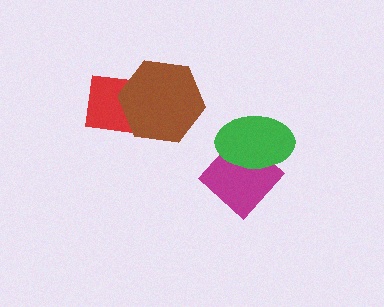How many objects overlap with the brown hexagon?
1 object overlaps with the brown hexagon.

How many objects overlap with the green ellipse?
1 object overlaps with the green ellipse.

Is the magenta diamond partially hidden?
Yes, it is partially covered by another shape.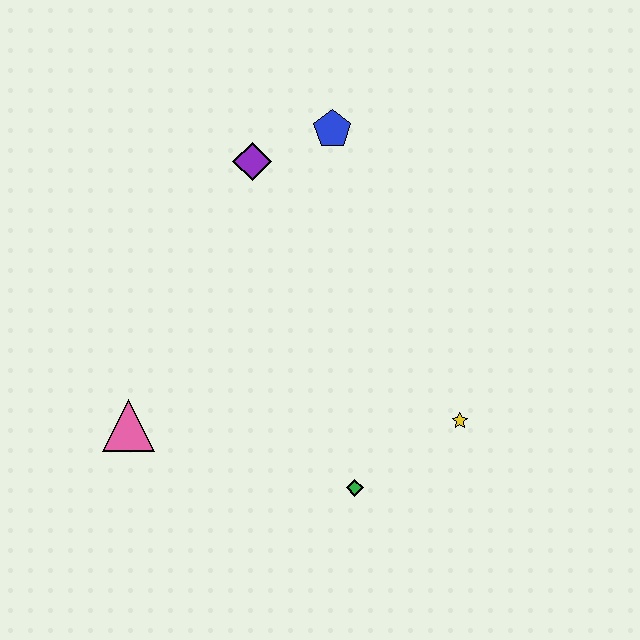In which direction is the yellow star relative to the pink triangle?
The yellow star is to the right of the pink triangle.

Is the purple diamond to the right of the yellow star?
No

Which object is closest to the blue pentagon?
The purple diamond is closest to the blue pentagon.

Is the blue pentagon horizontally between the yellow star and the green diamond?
No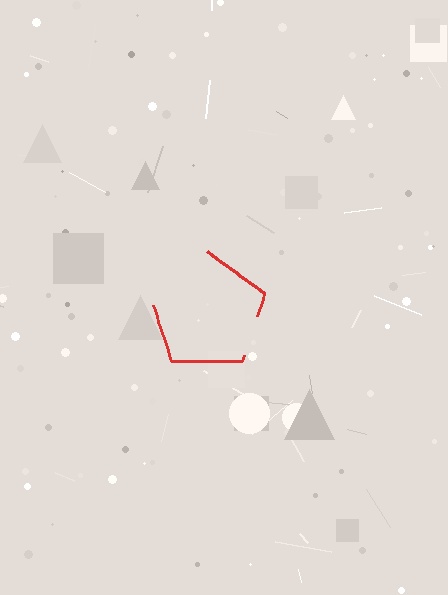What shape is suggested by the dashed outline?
The dashed outline suggests a pentagon.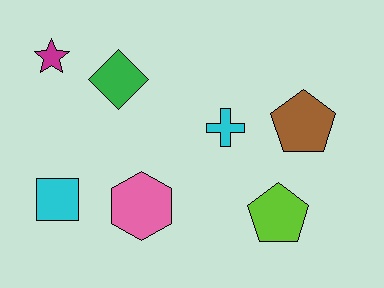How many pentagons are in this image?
There are 2 pentagons.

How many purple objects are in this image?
There are no purple objects.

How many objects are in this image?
There are 7 objects.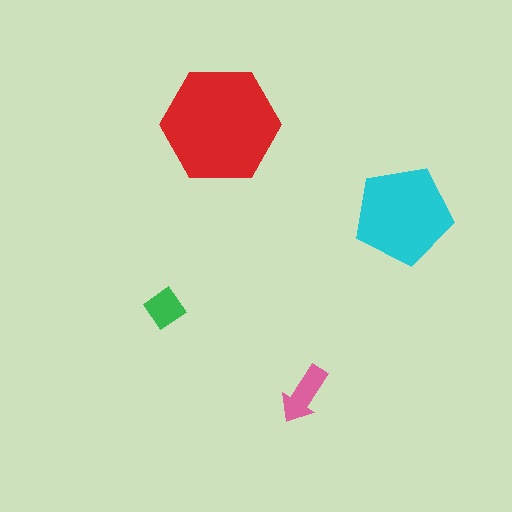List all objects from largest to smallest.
The red hexagon, the cyan pentagon, the pink arrow, the green diamond.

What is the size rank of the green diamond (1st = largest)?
4th.